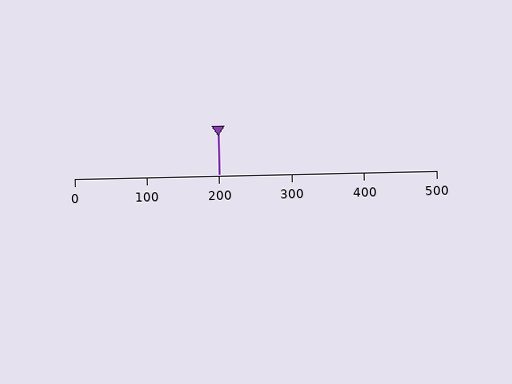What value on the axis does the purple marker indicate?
The marker indicates approximately 200.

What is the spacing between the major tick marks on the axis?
The major ticks are spaced 100 apart.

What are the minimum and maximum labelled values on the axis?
The axis runs from 0 to 500.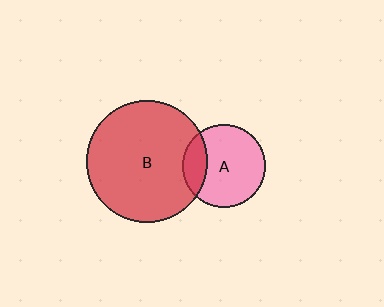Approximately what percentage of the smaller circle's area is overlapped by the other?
Approximately 20%.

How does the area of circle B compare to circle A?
Approximately 2.1 times.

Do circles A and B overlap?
Yes.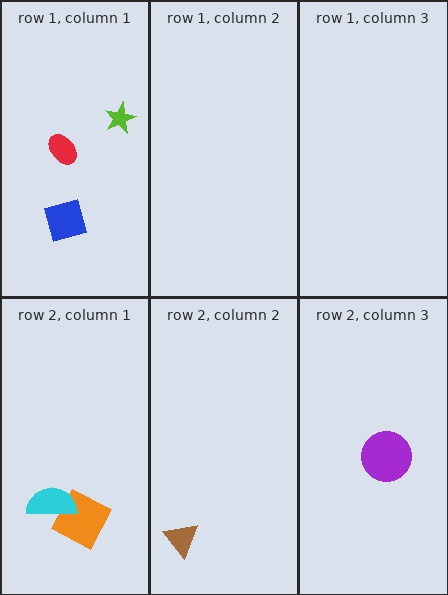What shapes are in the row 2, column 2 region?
The brown triangle.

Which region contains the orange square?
The row 2, column 1 region.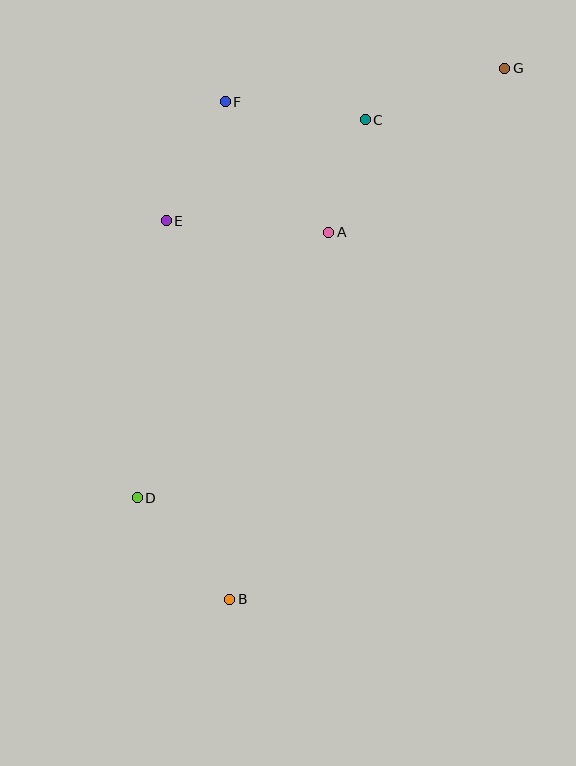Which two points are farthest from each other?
Points B and G are farthest from each other.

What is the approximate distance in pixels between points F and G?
The distance between F and G is approximately 281 pixels.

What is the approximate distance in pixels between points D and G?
The distance between D and G is approximately 565 pixels.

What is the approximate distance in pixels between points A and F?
The distance between A and F is approximately 167 pixels.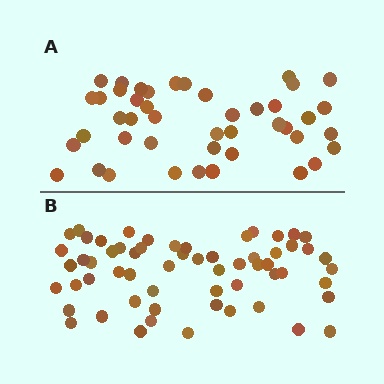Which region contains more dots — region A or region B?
Region B (the bottom region) has more dots.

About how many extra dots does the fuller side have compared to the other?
Region B has approximately 15 more dots than region A.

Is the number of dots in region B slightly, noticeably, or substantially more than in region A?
Region B has noticeably more, but not dramatically so. The ratio is roughly 1.4 to 1.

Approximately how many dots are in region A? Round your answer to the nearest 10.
About 40 dots. (The exact count is 44, which rounds to 40.)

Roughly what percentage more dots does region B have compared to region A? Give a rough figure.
About 35% more.